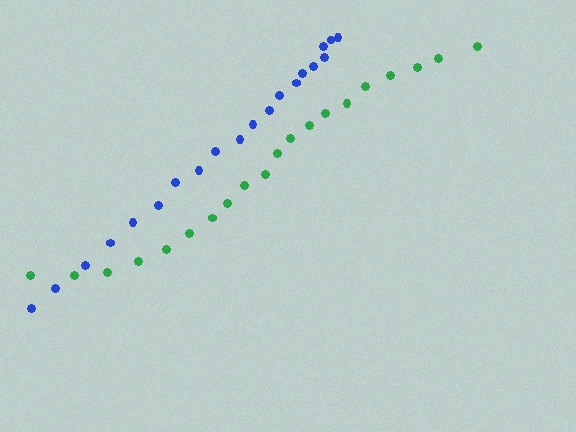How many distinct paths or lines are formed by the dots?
There are 2 distinct paths.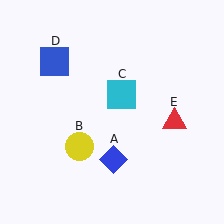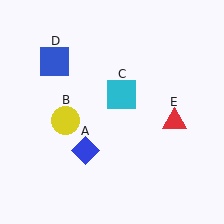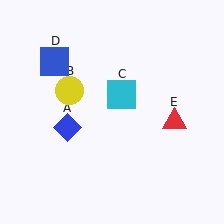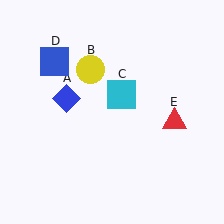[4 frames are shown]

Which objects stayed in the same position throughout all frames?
Cyan square (object C) and blue square (object D) and red triangle (object E) remained stationary.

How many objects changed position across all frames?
2 objects changed position: blue diamond (object A), yellow circle (object B).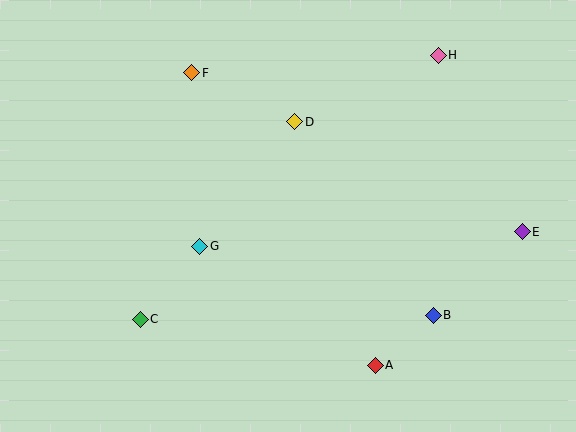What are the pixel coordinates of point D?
Point D is at (295, 122).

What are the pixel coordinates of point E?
Point E is at (522, 232).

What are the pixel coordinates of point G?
Point G is at (200, 246).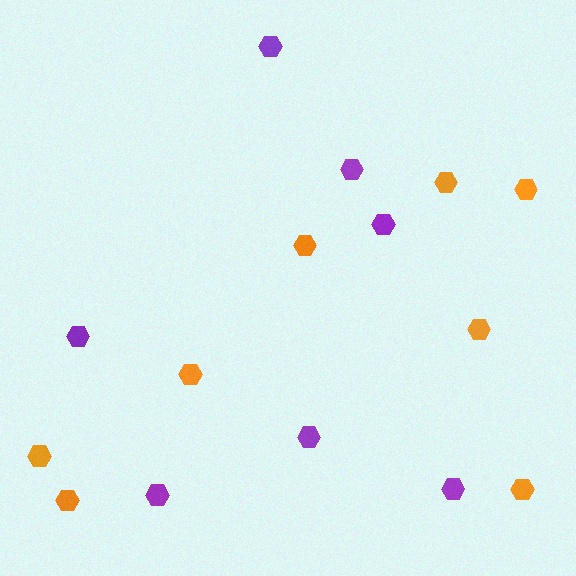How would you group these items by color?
There are 2 groups: one group of purple hexagons (7) and one group of orange hexagons (8).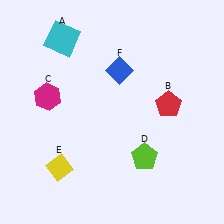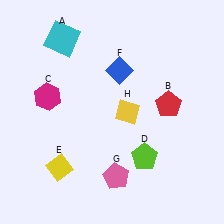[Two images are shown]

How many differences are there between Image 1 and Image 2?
There are 2 differences between the two images.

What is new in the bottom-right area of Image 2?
A pink pentagon (G) was added in the bottom-right area of Image 2.